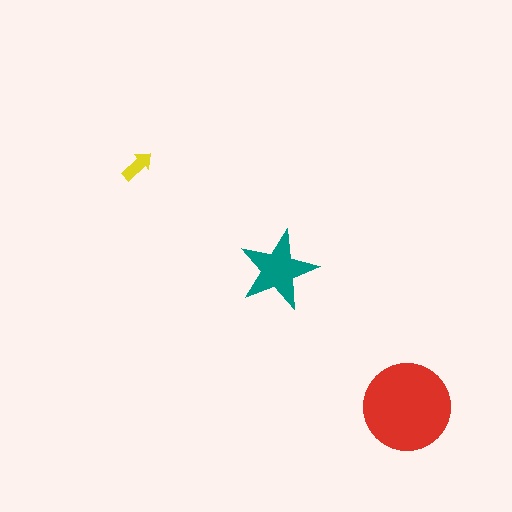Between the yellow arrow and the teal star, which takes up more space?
The teal star.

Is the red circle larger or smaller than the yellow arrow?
Larger.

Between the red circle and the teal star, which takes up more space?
The red circle.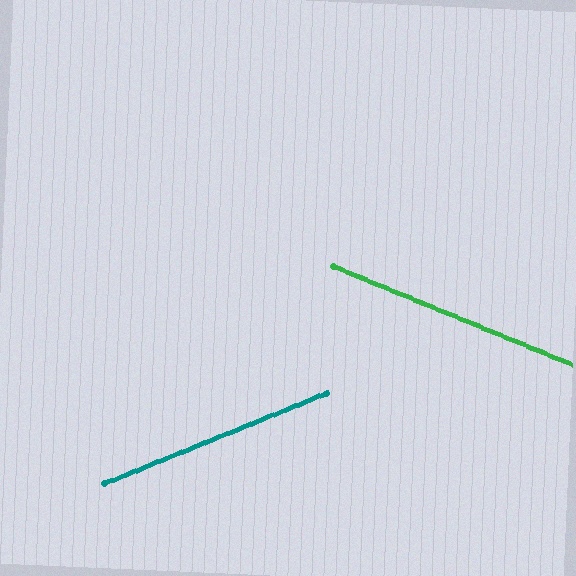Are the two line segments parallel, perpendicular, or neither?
Neither parallel nor perpendicular — they differ by about 45°.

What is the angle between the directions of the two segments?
Approximately 45 degrees.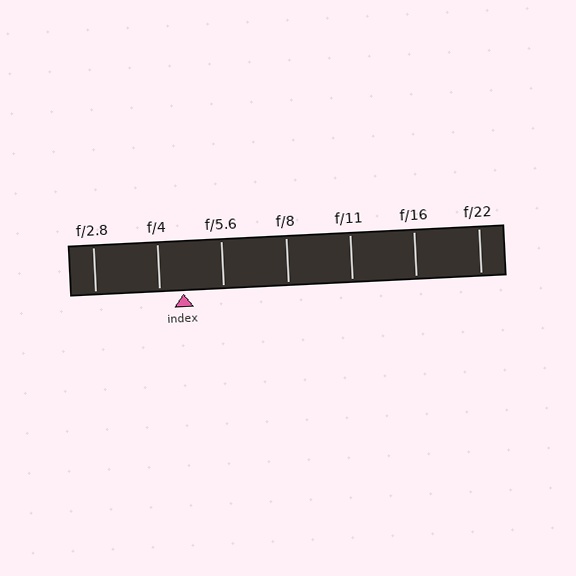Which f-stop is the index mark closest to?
The index mark is closest to f/4.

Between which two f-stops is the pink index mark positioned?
The index mark is between f/4 and f/5.6.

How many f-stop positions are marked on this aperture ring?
There are 7 f-stop positions marked.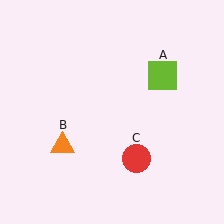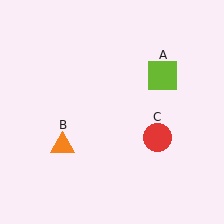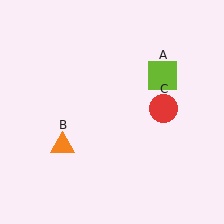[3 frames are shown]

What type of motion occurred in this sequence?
The red circle (object C) rotated counterclockwise around the center of the scene.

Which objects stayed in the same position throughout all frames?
Lime square (object A) and orange triangle (object B) remained stationary.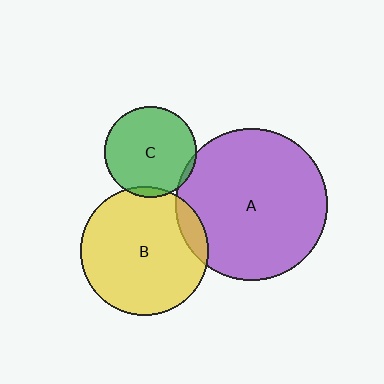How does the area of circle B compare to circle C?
Approximately 2.0 times.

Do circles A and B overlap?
Yes.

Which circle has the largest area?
Circle A (purple).